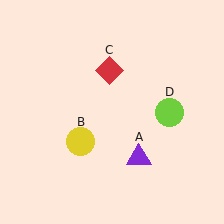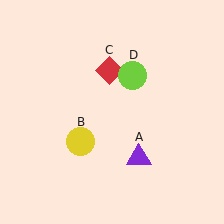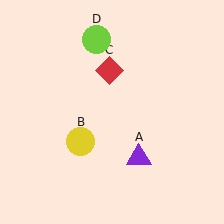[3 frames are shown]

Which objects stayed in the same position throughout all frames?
Purple triangle (object A) and yellow circle (object B) and red diamond (object C) remained stationary.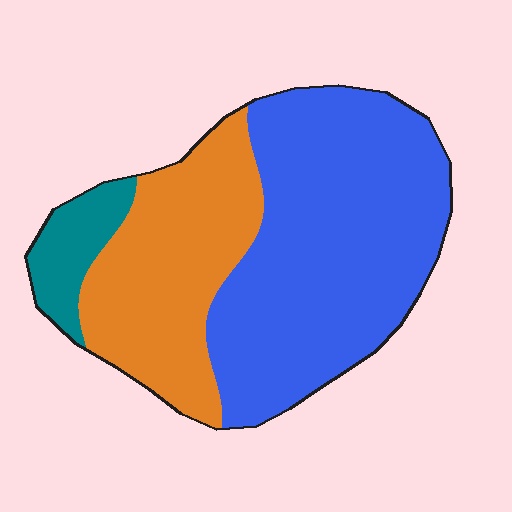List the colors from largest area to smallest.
From largest to smallest: blue, orange, teal.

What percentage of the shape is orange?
Orange covers around 35% of the shape.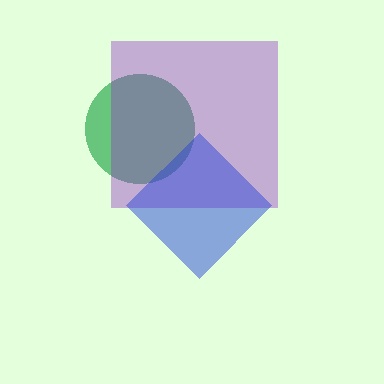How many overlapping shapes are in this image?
There are 3 overlapping shapes in the image.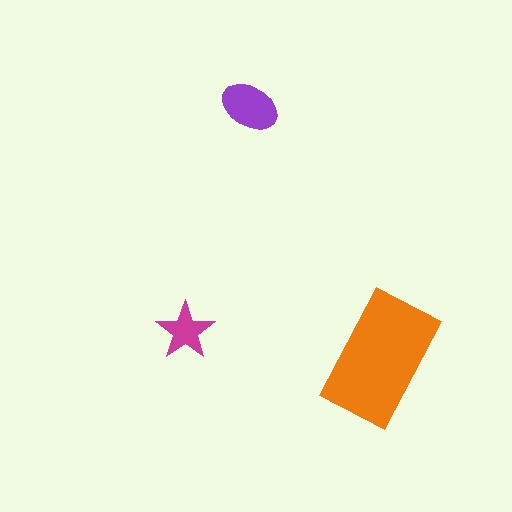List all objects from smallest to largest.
The magenta star, the purple ellipse, the orange rectangle.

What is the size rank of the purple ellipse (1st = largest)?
2nd.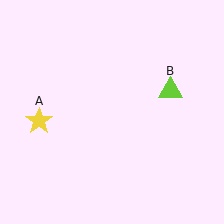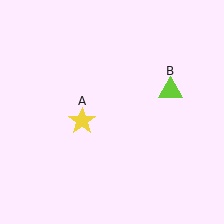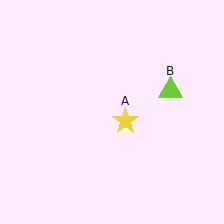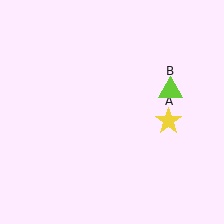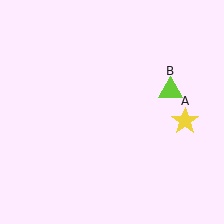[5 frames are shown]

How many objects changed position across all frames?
1 object changed position: yellow star (object A).